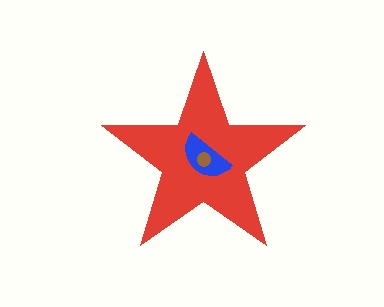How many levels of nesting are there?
3.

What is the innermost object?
The brown circle.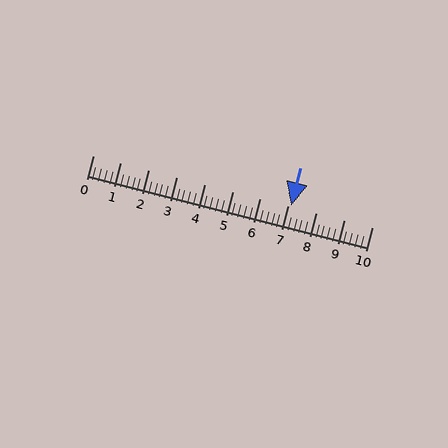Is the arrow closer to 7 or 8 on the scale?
The arrow is closer to 7.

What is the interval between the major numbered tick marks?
The major tick marks are spaced 1 units apart.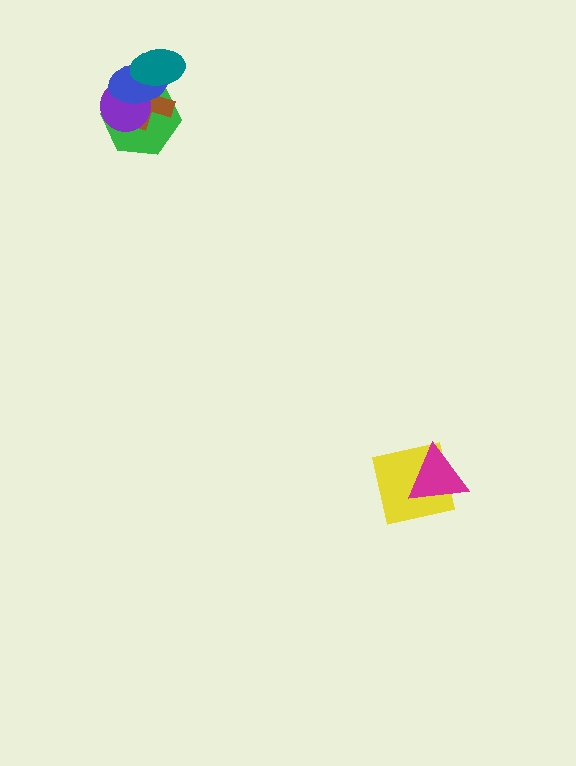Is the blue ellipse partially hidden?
Yes, it is partially covered by another shape.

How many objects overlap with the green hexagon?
4 objects overlap with the green hexagon.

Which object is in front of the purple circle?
The blue ellipse is in front of the purple circle.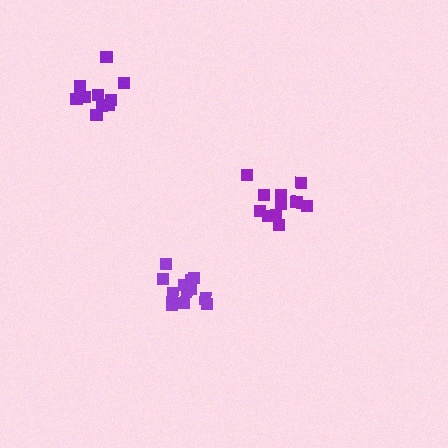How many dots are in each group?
Group 1: 12 dots, Group 2: 12 dots, Group 3: 11 dots (35 total).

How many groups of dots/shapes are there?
There are 3 groups.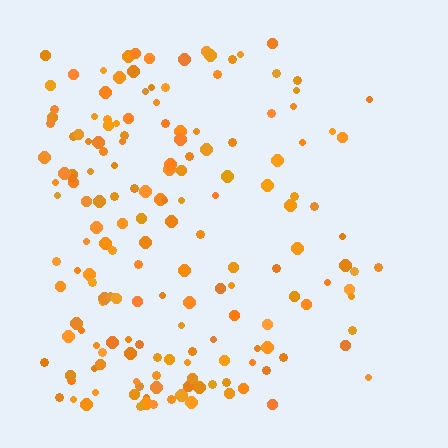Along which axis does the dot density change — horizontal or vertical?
Horizontal.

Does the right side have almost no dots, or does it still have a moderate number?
Still a moderate number, just noticeably fewer than the left.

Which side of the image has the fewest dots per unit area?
The right.